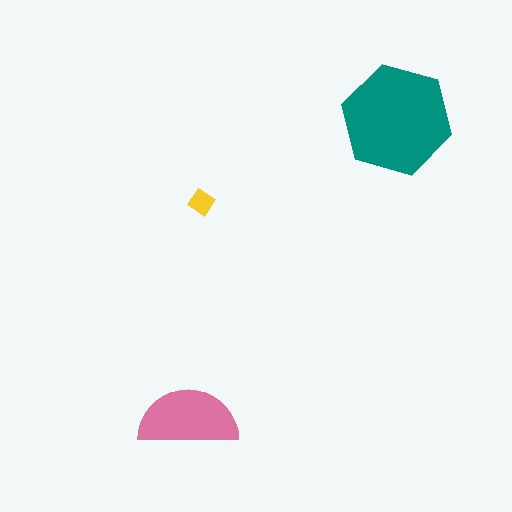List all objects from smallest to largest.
The yellow diamond, the pink semicircle, the teal hexagon.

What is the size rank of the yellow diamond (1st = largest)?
3rd.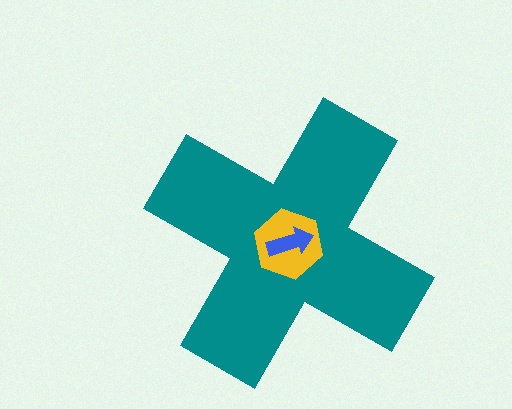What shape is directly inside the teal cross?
The yellow hexagon.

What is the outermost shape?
The teal cross.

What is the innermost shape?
The blue arrow.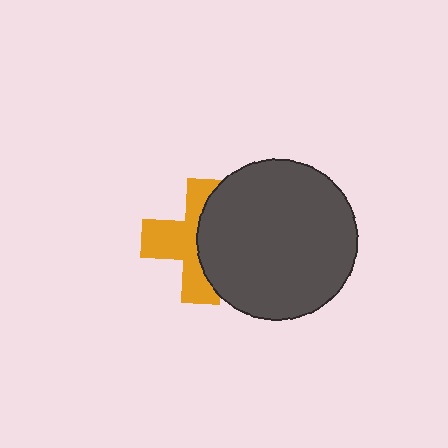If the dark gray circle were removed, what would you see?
You would see the complete orange cross.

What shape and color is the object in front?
The object in front is a dark gray circle.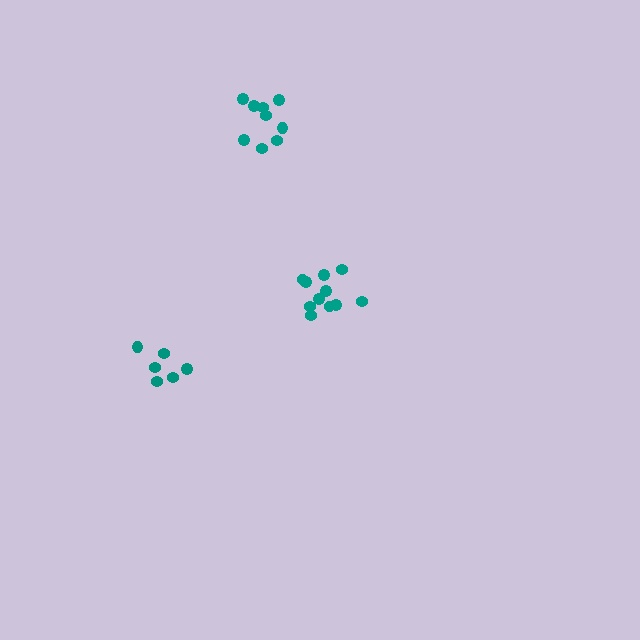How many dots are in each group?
Group 1: 11 dots, Group 2: 6 dots, Group 3: 9 dots (26 total).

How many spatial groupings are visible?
There are 3 spatial groupings.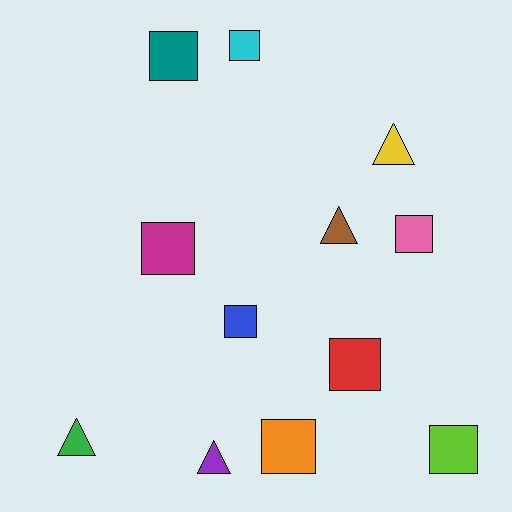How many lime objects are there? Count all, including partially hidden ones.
There is 1 lime object.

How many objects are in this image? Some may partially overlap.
There are 12 objects.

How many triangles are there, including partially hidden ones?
There are 4 triangles.